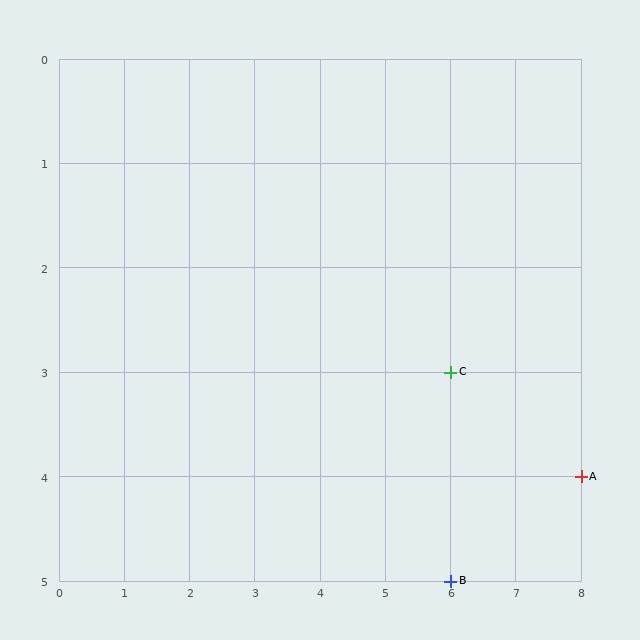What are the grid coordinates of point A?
Point A is at grid coordinates (8, 4).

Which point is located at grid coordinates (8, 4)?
Point A is at (8, 4).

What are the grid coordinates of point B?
Point B is at grid coordinates (6, 5).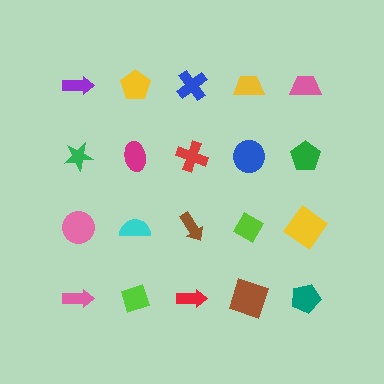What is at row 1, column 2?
A yellow pentagon.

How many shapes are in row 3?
5 shapes.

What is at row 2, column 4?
A blue circle.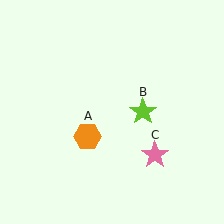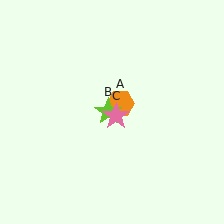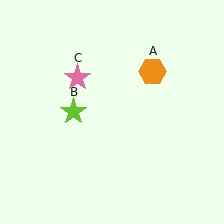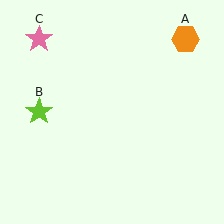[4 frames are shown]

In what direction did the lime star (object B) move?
The lime star (object B) moved left.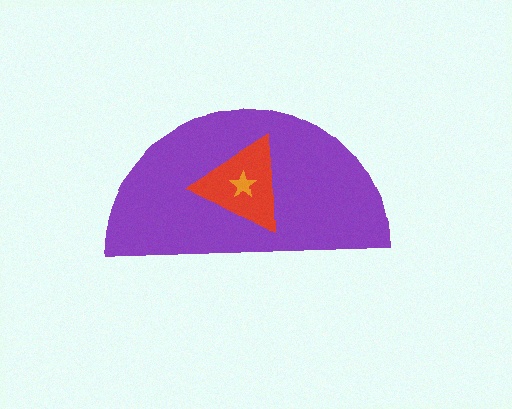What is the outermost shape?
The purple semicircle.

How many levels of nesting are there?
3.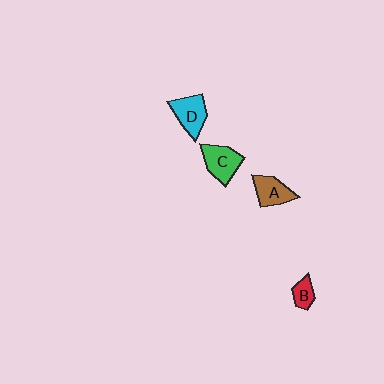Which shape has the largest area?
Shape C (green).